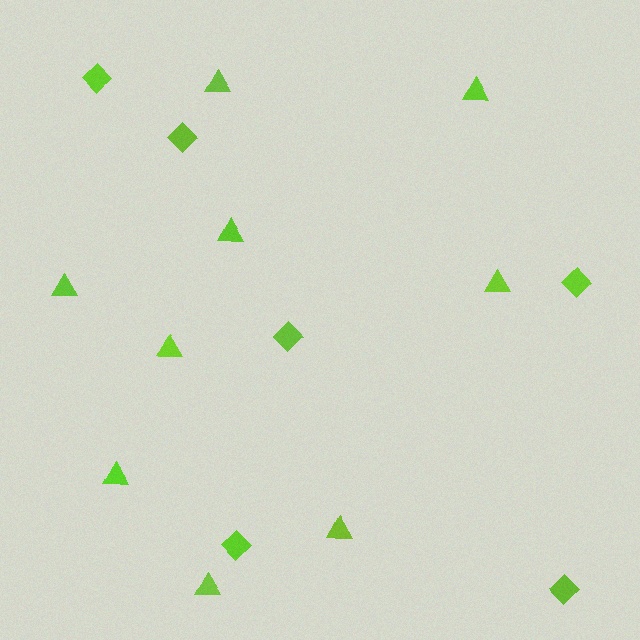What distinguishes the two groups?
There are 2 groups: one group of triangles (9) and one group of diamonds (6).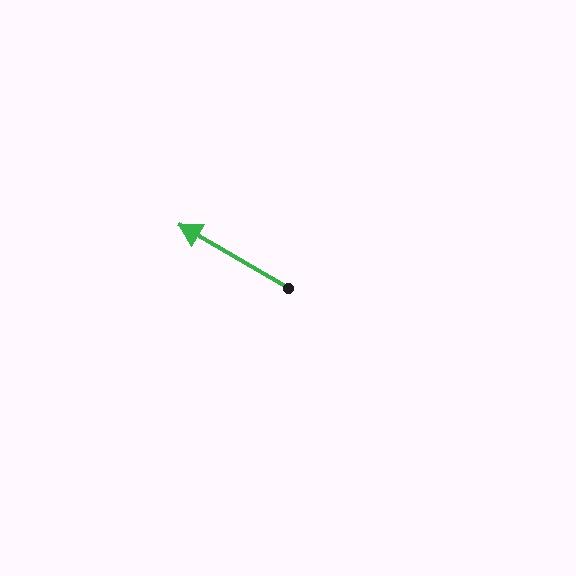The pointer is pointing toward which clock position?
Roughly 10 o'clock.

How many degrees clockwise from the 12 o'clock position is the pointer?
Approximately 300 degrees.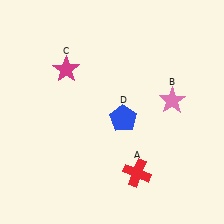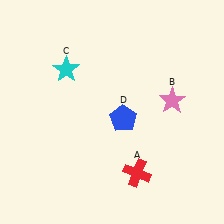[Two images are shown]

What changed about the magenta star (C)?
In Image 1, C is magenta. In Image 2, it changed to cyan.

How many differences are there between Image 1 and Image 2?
There is 1 difference between the two images.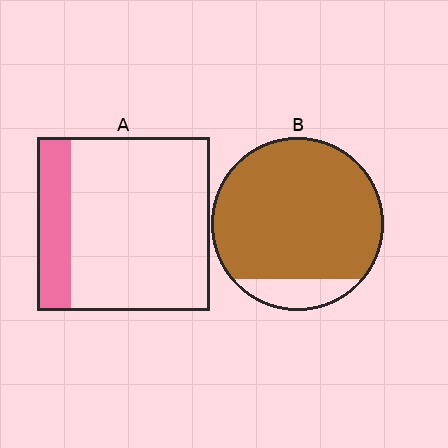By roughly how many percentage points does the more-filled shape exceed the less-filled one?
By roughly 70 percentage points (B over A).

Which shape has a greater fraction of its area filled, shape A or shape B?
Shape B.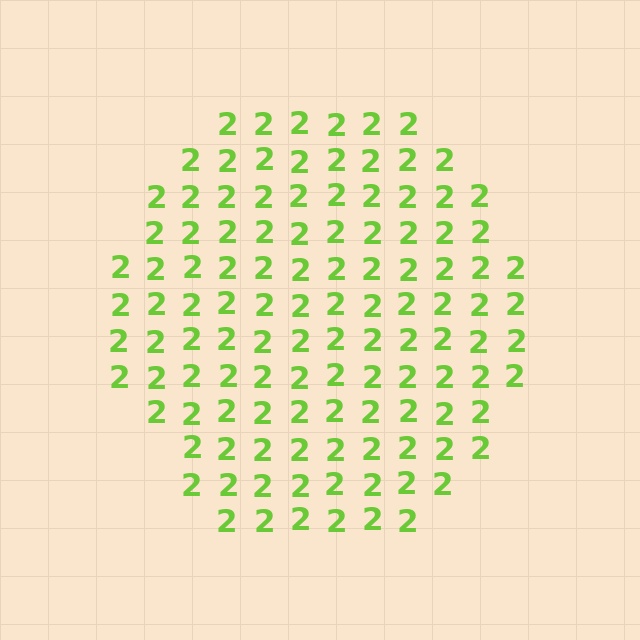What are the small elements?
The small elements are digit 2's.